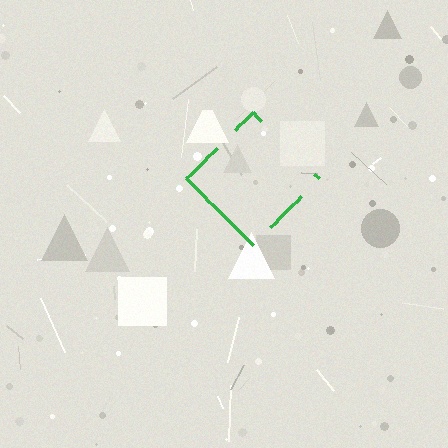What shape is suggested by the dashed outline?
The dashed outline suggests a diamond.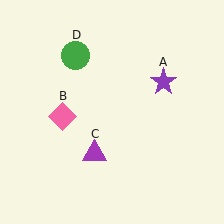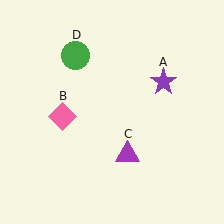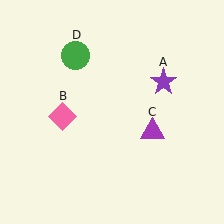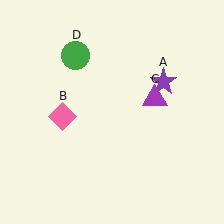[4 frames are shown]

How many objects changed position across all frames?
1 object changed position: purple triangle (object C).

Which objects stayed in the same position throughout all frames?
Purple star (object A) and pink diamond (object B) and green circle (object D) remained stationary.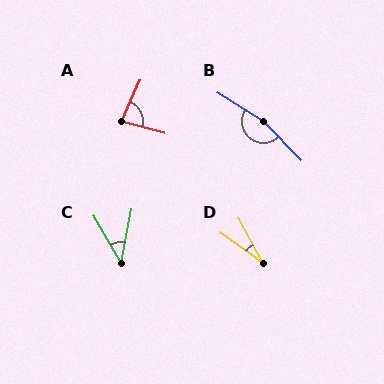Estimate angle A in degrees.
Approximately 81 degrees.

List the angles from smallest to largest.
D (26°), C (41°), A (81°), B (166°).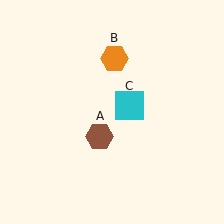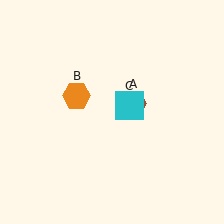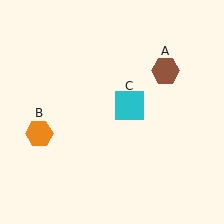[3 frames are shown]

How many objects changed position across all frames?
2 objects changed position: brown hexagon (object A), orange hexagon (object B).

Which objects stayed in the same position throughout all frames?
Cyan square (object C) remained stationary.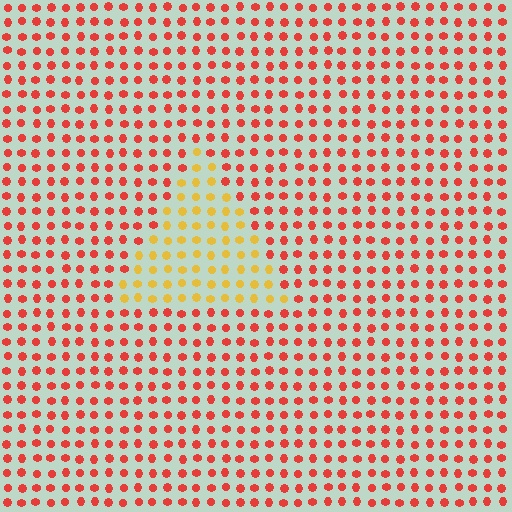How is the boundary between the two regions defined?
The boundary is defined purely by a slight shift in hue (about 45 degrees). Spacing, size, and orientation are identical on both sides.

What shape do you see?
I see a triangle.